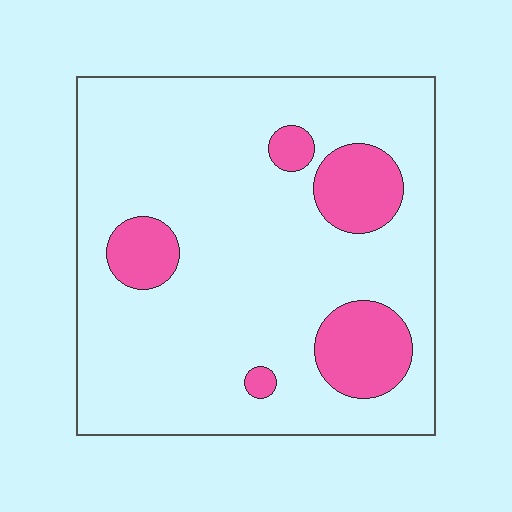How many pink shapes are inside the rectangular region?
5.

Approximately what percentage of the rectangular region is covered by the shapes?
Approximately 15%.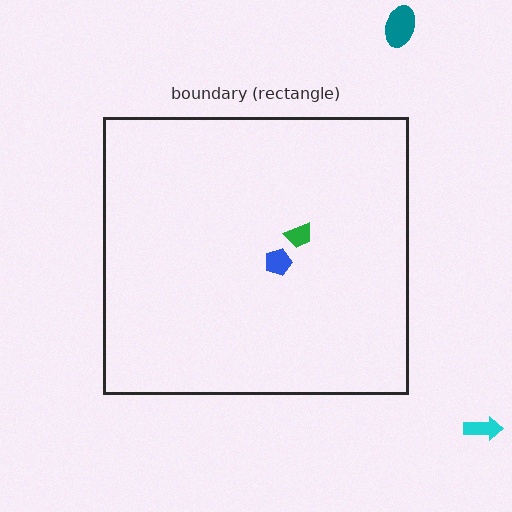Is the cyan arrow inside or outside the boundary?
Outside.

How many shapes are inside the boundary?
2 inside, 2 outside.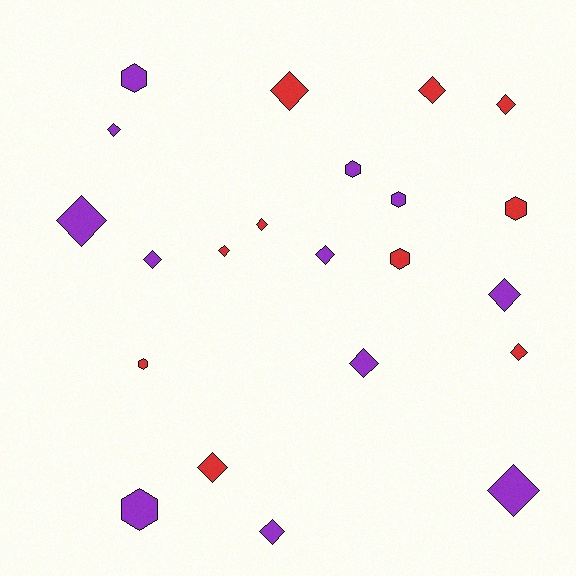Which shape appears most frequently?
Diamond, with 15 objects.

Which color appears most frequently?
Purple, with 12 objects.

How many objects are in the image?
There are 22 objects.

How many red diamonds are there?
There are 7 red diamonds.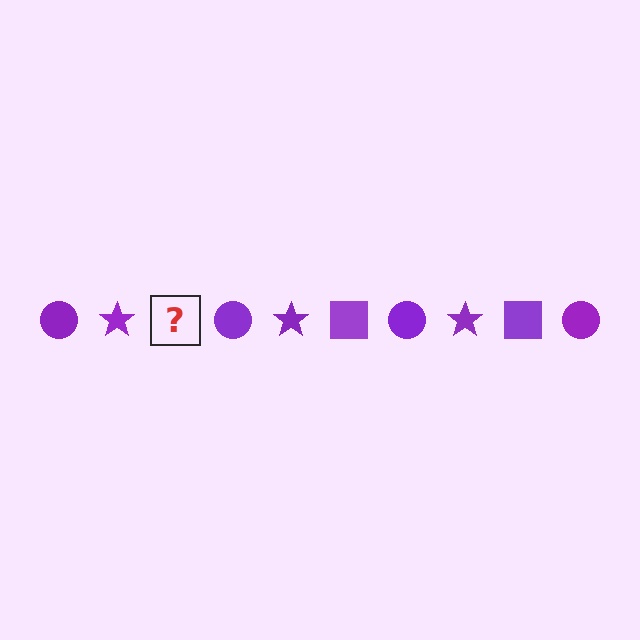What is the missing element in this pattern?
The missing element is a purple square.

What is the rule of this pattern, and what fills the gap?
The rule is that the pattern cycles through circle, star, square shapes in purple. The gap should be filled with a purple square.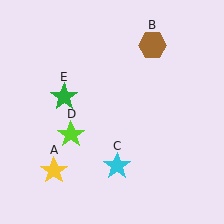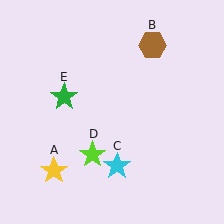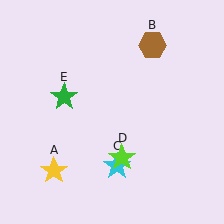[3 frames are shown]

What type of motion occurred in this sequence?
The lime star (object D) rotated counterclockwise around the center of the scene.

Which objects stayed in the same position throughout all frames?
Yellow star (object A) and brown hexagon (object B) and cyan star (object C) and green star (object E) remained stationary.